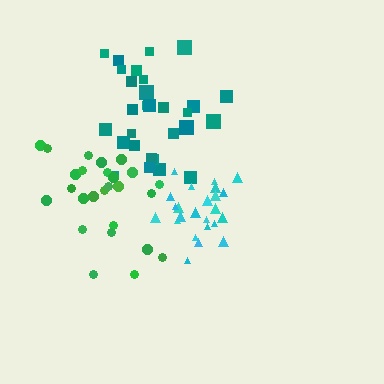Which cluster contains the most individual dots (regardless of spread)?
Teal (29).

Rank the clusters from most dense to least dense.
cyan, teal, green.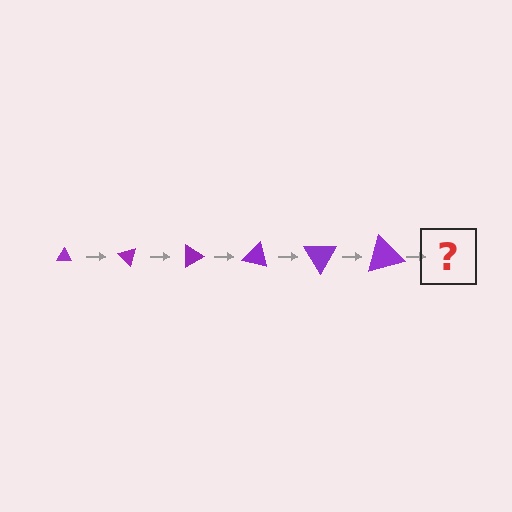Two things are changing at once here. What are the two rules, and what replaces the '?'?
The two rules are that the triangle grows larger each step and it rotates 45 degrees each step. The '?' should be a triangle, larger than the previous one and rotated 270 degrees from the start.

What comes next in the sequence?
The next element should be a triangle, larger than the previous one and rotated 270 degrees from the start.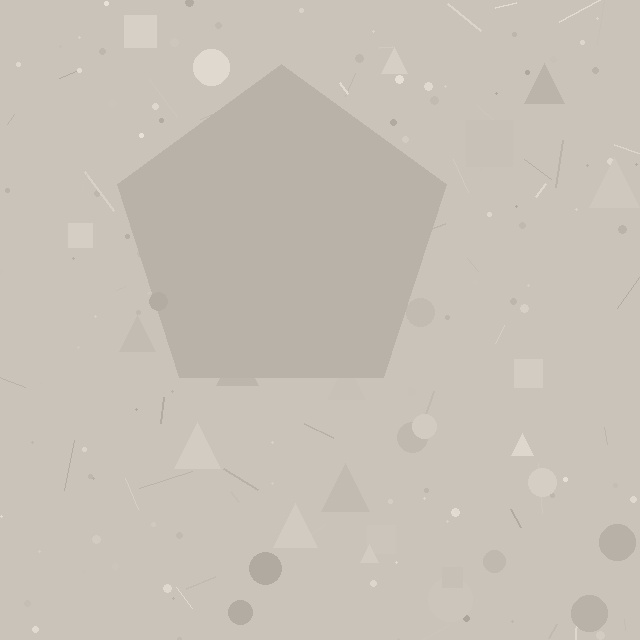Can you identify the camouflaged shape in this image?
The camouflaged shape is a pentagon.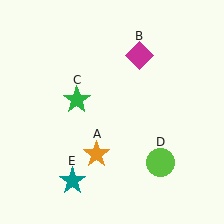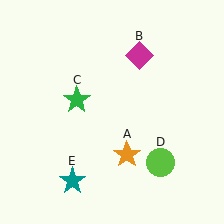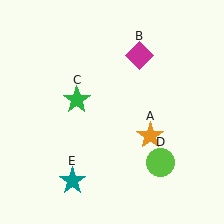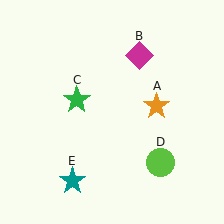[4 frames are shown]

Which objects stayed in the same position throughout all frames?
Magenta diamond (object B) and green star (object C) and lime circle (object D) and teal star (object E) remained stationary.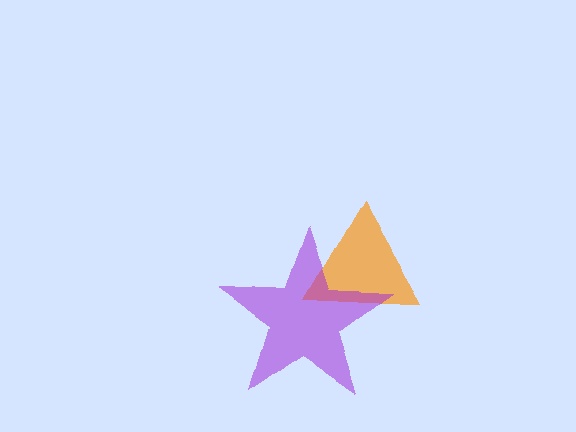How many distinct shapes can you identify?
There are 2 distinct shapes: an orange triangle, a purple star.